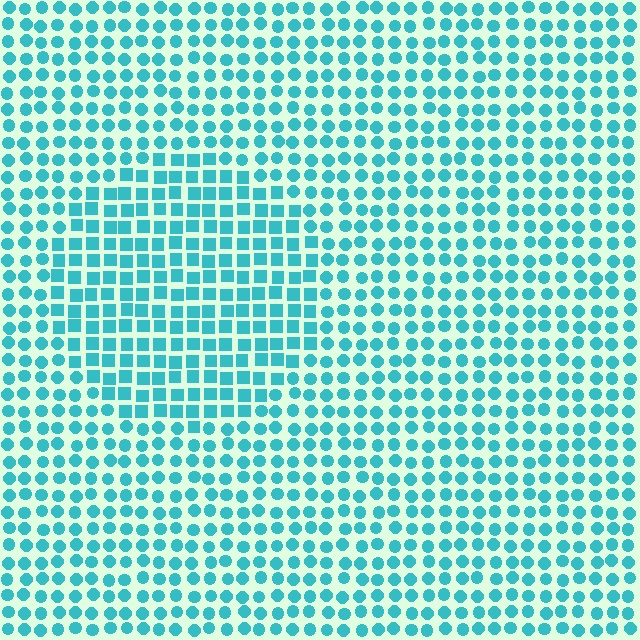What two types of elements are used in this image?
The image uses squares inside the circle region and circles outside it.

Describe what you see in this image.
The image is filled with small cyan elements arranged in a uniform grid. A circle-shaped region contains squares, while the surrounding area contains circles. The boundary is defined purely by the change in element shape.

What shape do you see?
I see a circle.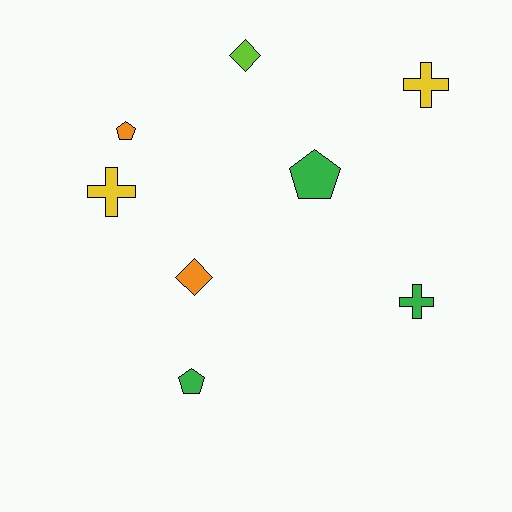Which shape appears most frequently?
Pentagon, with 3 objects.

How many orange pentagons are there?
There is 1 orange pentagon.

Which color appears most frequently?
Green, with 3 objects.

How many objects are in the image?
There are 8 objects.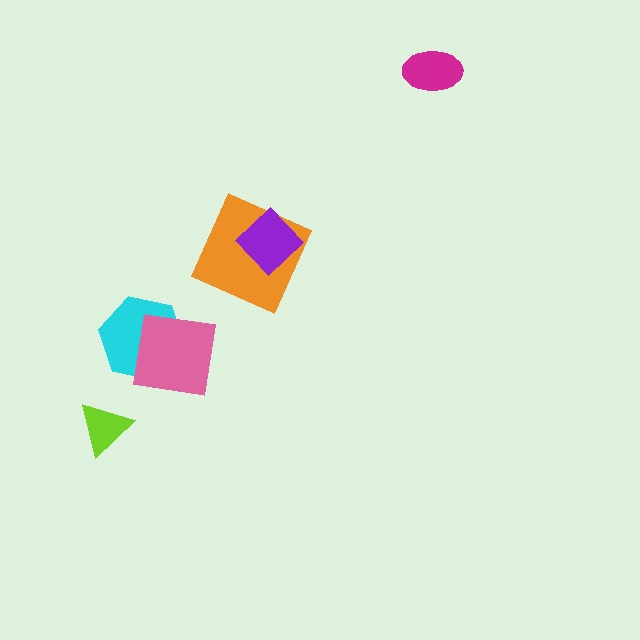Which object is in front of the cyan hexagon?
The pink square is in front of the cyan hexagon.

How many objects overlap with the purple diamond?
1 object overlaps with the purple diamond.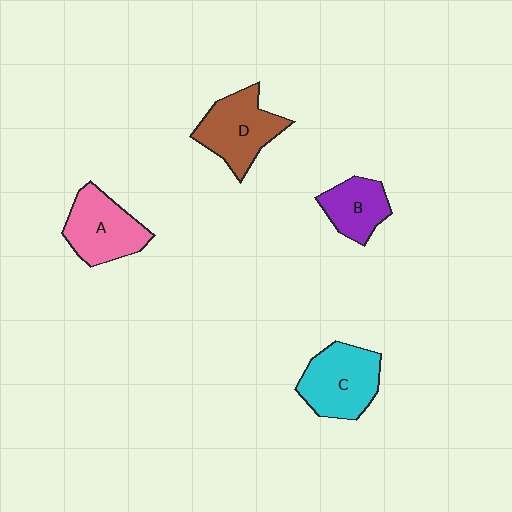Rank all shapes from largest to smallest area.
From largest to smallest: C (cyan), D (brown), A (pink), B (purple).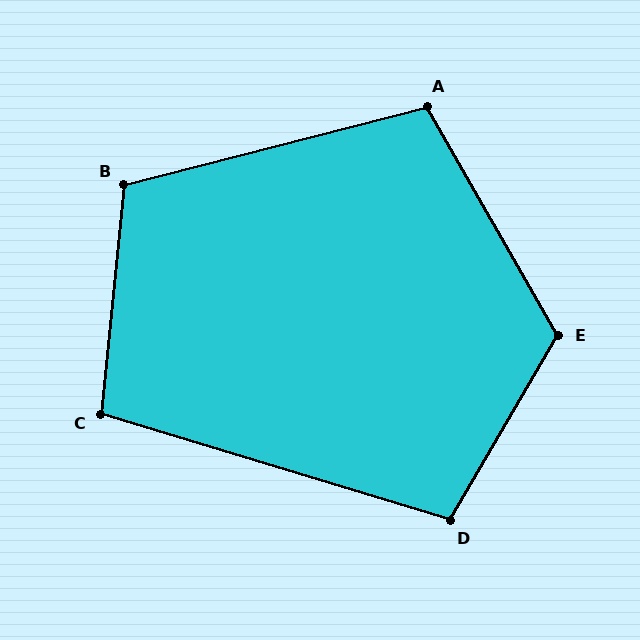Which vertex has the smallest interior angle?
C, at approximately 101 degrees.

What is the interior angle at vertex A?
Approximately 105 degrees (obtuse).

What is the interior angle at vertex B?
Approximately 110 degrees (obtuse).